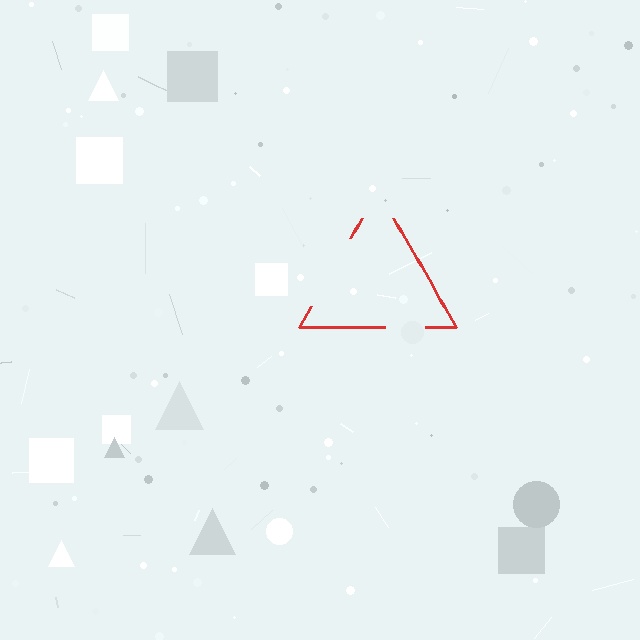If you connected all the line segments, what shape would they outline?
They would outline a triangle.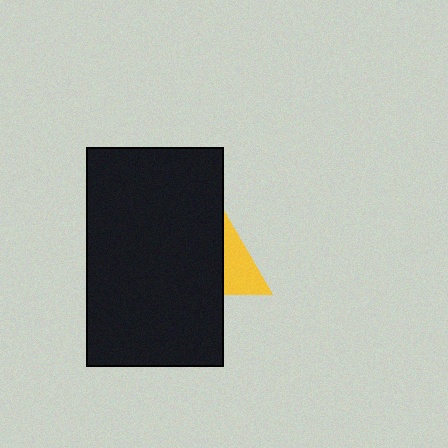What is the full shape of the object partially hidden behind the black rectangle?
The partially hidden object is a yellow triangle.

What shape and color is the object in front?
The object in front is a black rectangle.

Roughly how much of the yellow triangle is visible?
A small part of it is visible (roughly 33%).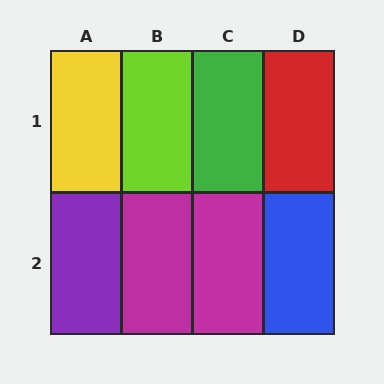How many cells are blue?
1 cell is blue.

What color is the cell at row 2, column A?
Purple.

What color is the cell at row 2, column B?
Magenta.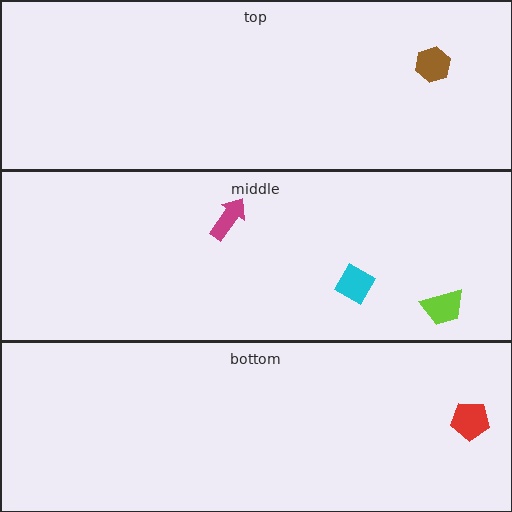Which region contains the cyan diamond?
The middle region.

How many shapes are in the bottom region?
1.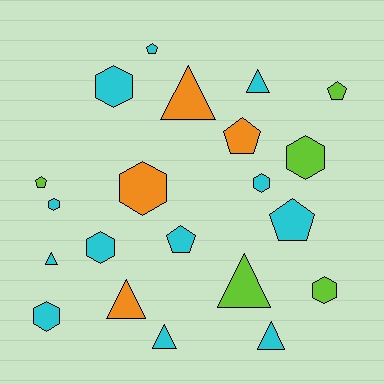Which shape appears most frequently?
Hexagon, with 8 objects.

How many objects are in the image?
There are 21 objects.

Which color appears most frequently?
Cyan, with 12 objects.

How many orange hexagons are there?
There is 1 orange hexagon.